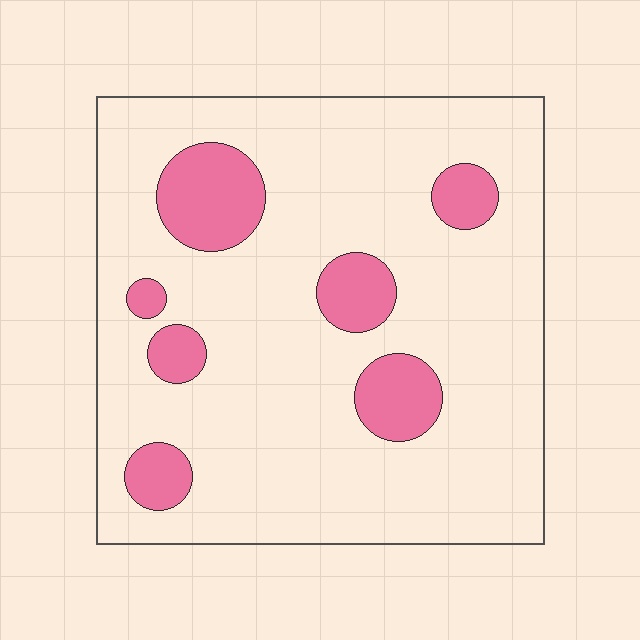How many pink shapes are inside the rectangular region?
7.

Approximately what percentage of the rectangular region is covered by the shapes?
Approximately 15%.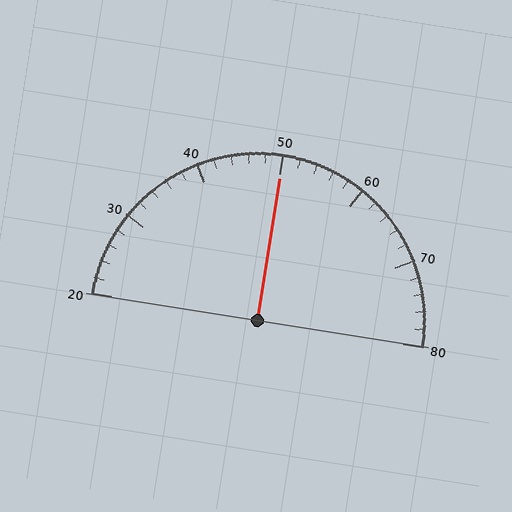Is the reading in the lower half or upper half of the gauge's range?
The reading is in the upper half of the range (20 to 80).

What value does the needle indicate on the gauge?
The needle indicates approximately 50.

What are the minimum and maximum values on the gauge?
The gauge ranges from 20 to 80.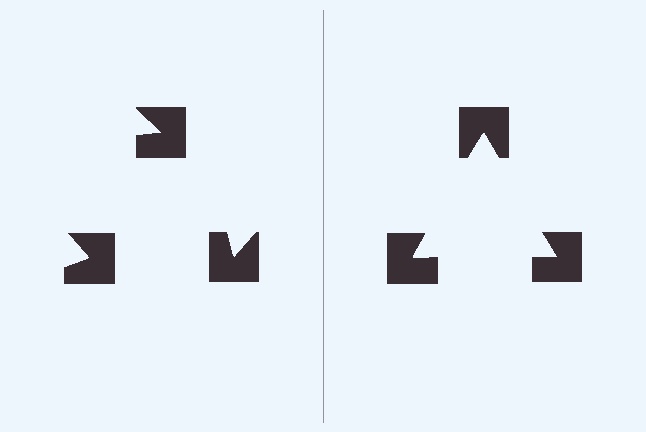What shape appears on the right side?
An illusory triangle.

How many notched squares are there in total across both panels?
6 — 3 on each side.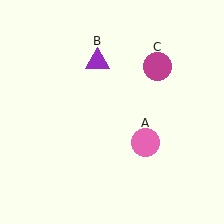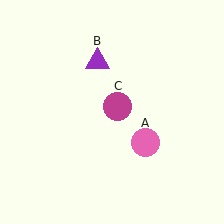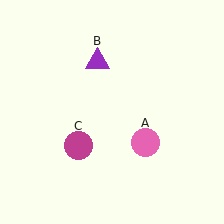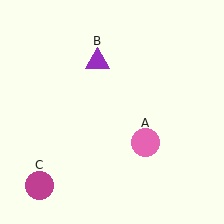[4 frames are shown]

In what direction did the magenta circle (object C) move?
The magenta circle (object C) moved down and to the left.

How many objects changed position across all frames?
1 object changed position: magenta circle (object C).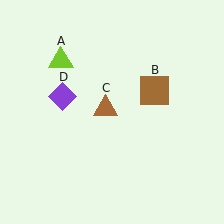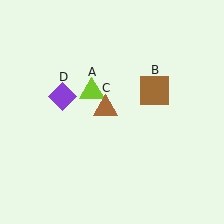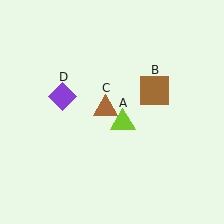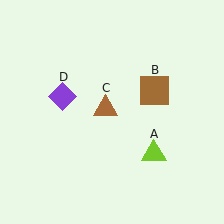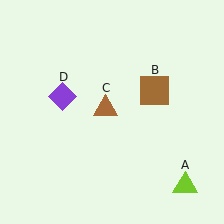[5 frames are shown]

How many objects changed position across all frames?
1 object changed position: lime triangle (object A).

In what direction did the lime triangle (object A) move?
The lime triangle (object A) moved down and to the right.